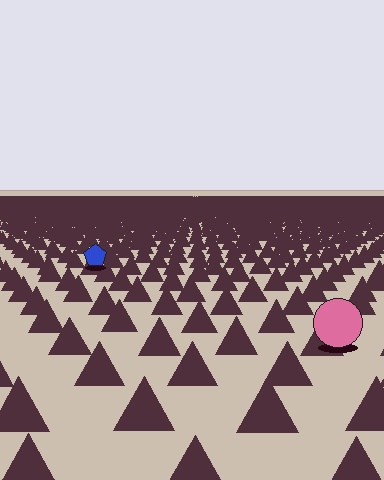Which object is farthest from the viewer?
The blue pentagon is farthest from the viewer. It appears smaller and the ground texture around it is denser.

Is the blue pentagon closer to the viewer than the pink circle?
No. The pink circle is closer — you can tell from the texture gradient: the ground texture is coarser near it.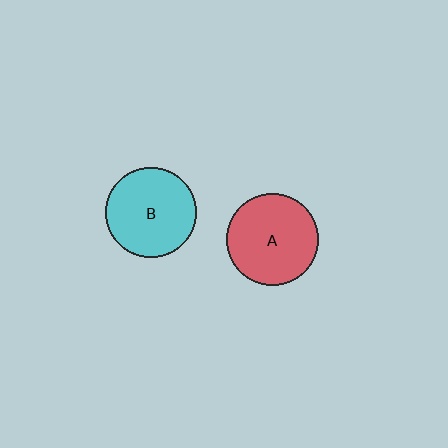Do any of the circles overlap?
No, none of the circles overlap.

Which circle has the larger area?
Circle A (red).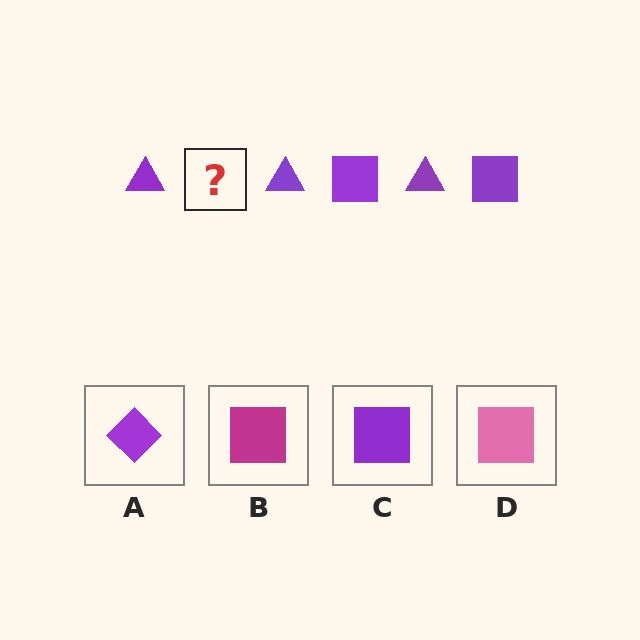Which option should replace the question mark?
Option C.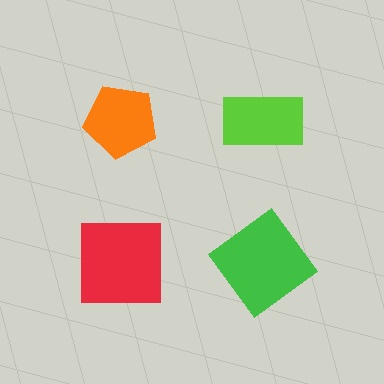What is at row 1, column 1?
An orange pentagon.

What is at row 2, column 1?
A red square.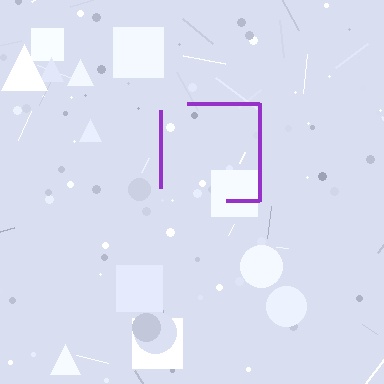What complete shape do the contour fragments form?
The contour fragments form a square.